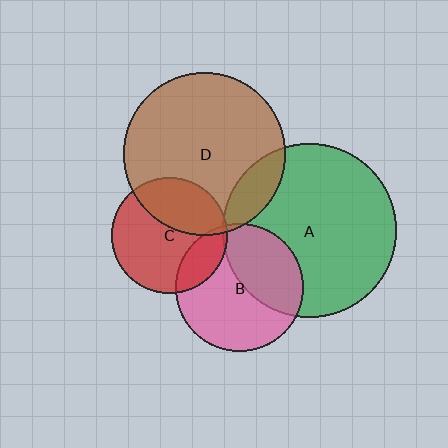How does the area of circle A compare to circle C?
Approximately 2.3 times.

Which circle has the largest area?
Circle A (green).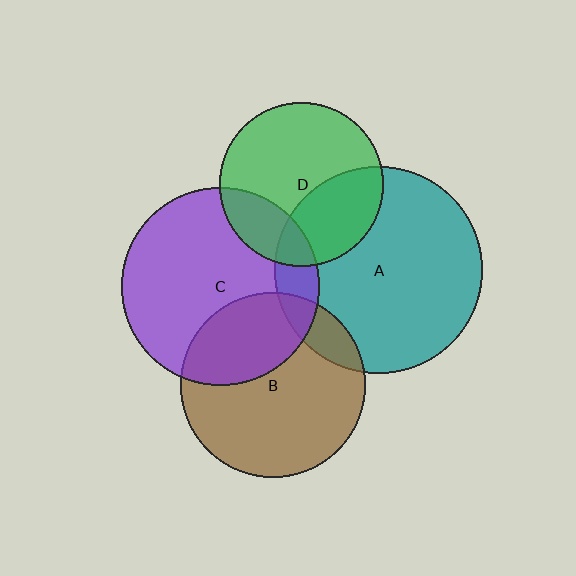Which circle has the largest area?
Circle A (teal).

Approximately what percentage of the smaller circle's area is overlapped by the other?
Approximately 10%.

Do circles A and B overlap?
Yes.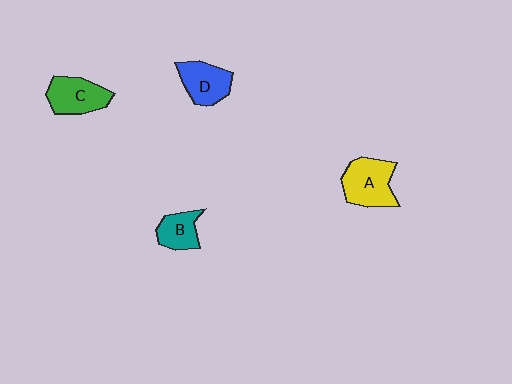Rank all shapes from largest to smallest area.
From largest to smallest: A (yellow), C (green), D (blue), B (teal).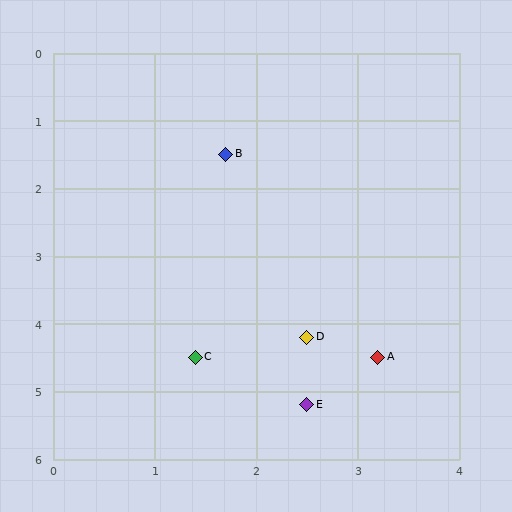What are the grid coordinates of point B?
Point B is at approximately (1.7, 1.5).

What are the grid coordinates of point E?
Point E is at approximately (2.5, 5.2).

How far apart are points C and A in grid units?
Points C and A are about 1.8 grid units apart.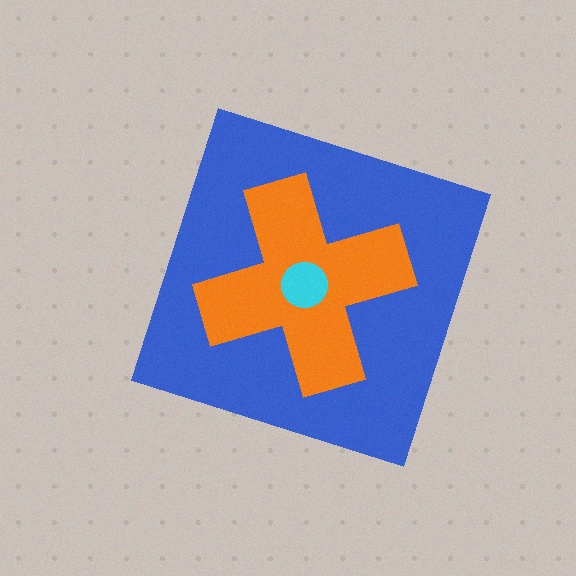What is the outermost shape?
The blue diamond.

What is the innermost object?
The cyan circle.